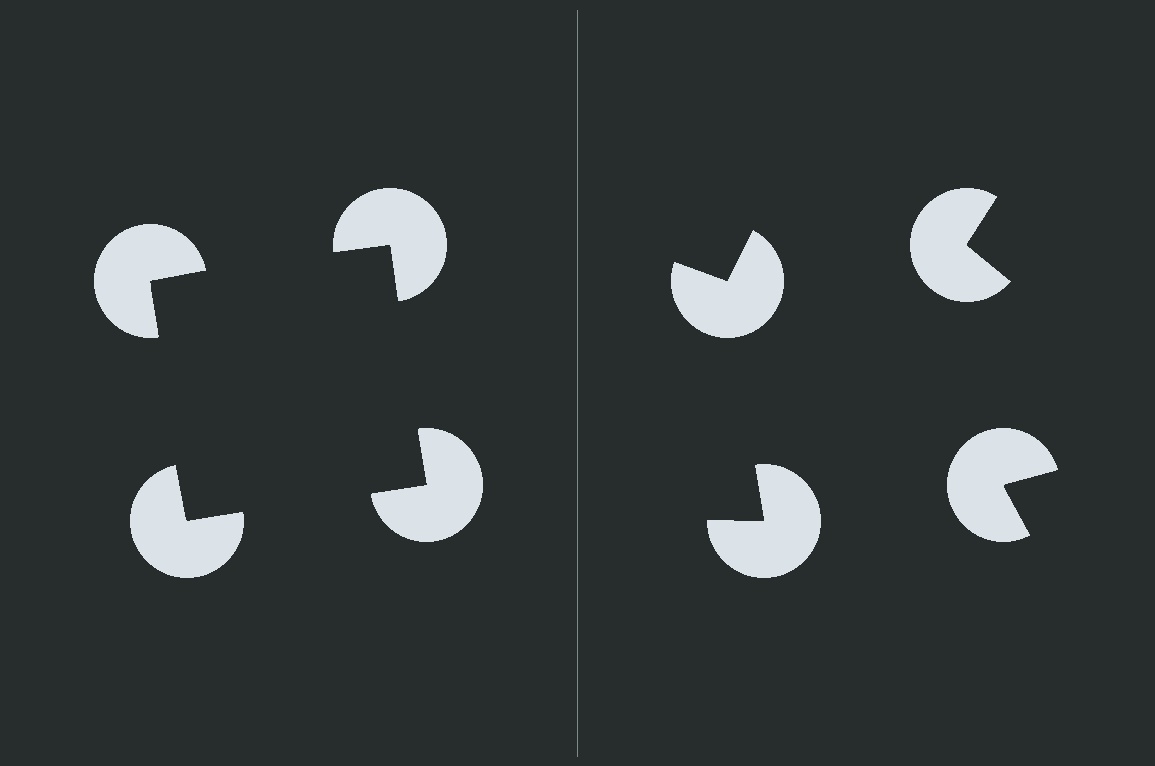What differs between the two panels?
The pac-man discs are positioned identically on both sides; only the wedge orientations differ. On the left they align to a square; on the right they are misaligned.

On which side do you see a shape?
An illusory square appears on the left side. On the right side the wedge cuts are rotated, so no coherent shape forms.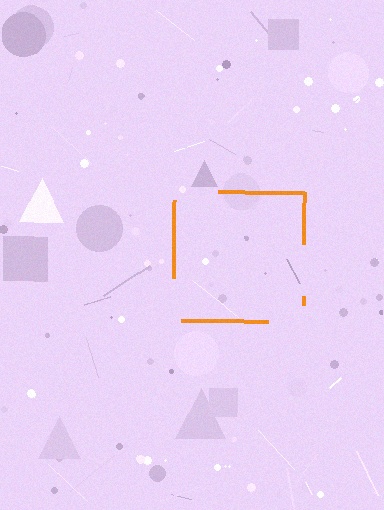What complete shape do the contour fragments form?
The contour fragments form a square.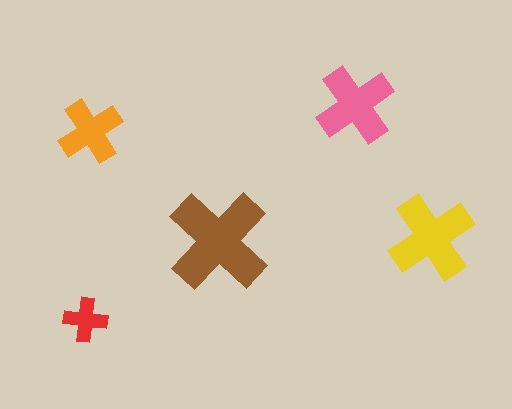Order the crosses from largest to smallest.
the brown one, the yellow one, the pink one, the orange one, the red one.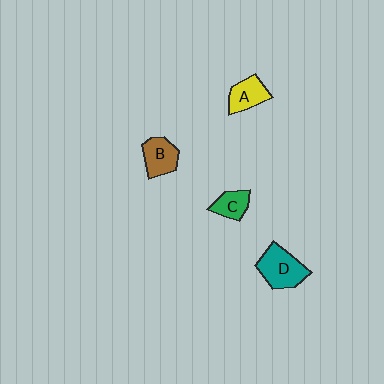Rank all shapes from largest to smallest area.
From largest to smallest: D (teal), B (brown), A (yellow), C (green).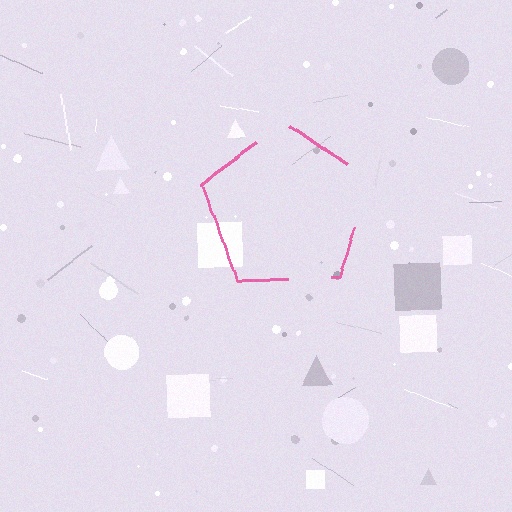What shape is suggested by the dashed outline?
The dashed outline suggests a pentagon.